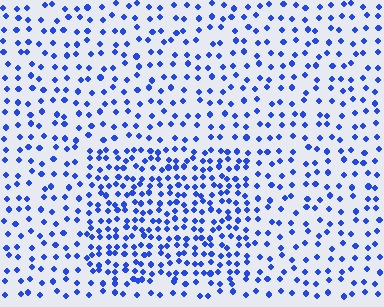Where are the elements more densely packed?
The elements are more densely packed inside the rectangle boundary.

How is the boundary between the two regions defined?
The boundary is defined by a change in element density (approximately 1.9x ratio). All elements are the same color, size, and shape.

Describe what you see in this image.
The image contains small blue elements arranged at two different densities. A rectangle-shaped region is visible where the elements are more densely packed than the surrounding area.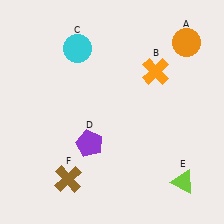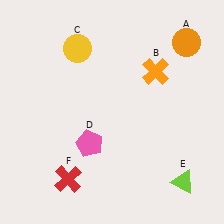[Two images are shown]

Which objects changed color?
C changed from cyan to yellow. D changed from purple to pink. F changed from brown to red.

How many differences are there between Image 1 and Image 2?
There are 3 differences between the two images.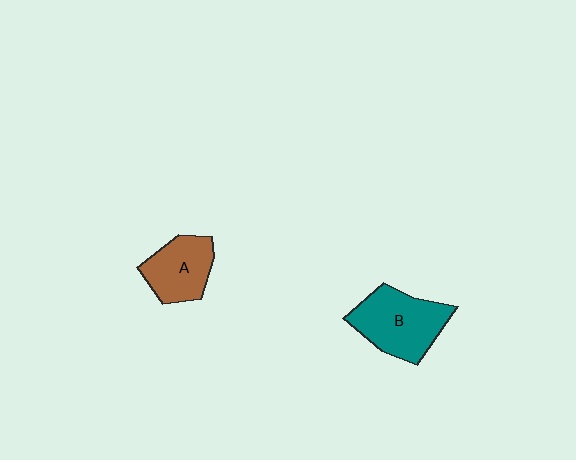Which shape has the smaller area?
Shape A (brown).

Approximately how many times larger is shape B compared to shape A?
Approximately 1.4 times.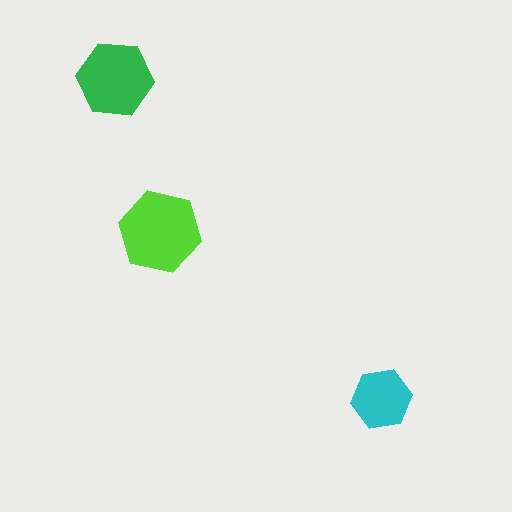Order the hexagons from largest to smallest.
the lime one, the green one, the cyan one.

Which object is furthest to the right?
The cyan hexagon is rightmost.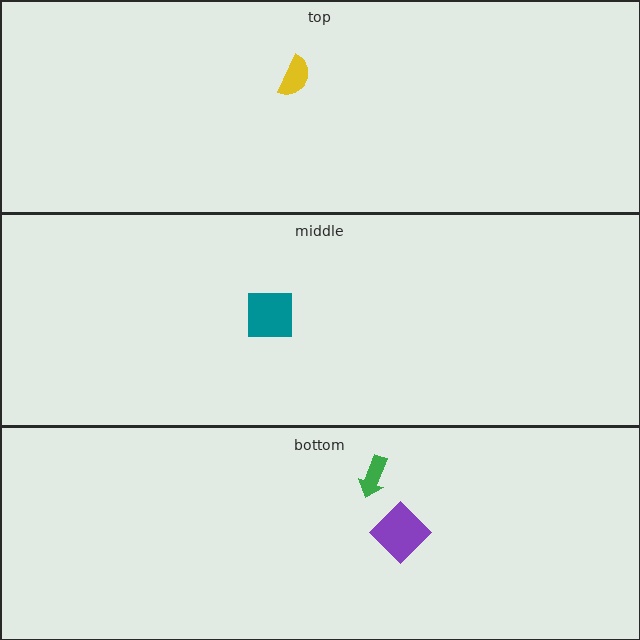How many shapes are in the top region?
1.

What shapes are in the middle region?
The teal square.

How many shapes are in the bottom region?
2.